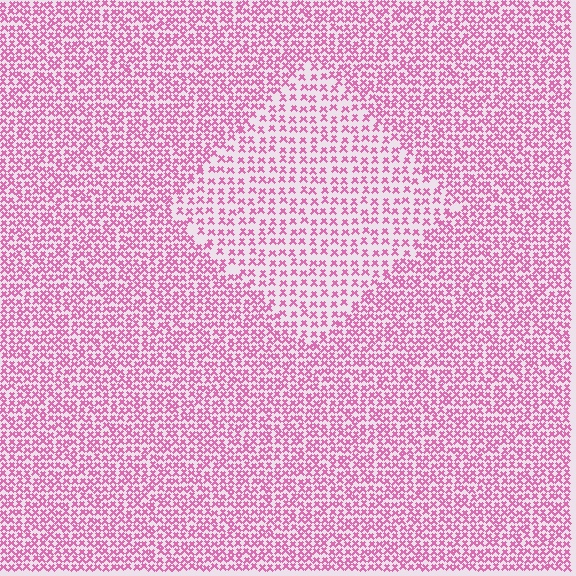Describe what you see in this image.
The image contains small pink elements arranged at two different densities. A diamond-shaped region is visible where the elements are less densely packed than the surrounding area.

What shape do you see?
I see a diamond.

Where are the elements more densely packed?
The elements are more densely packed outside the diamond boundary.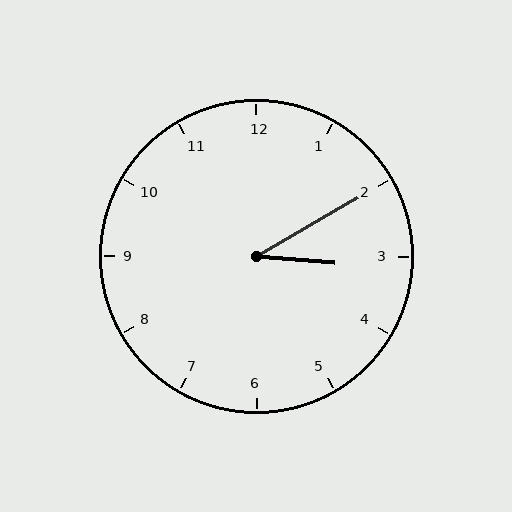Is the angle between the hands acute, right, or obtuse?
It is acute.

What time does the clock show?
3:10.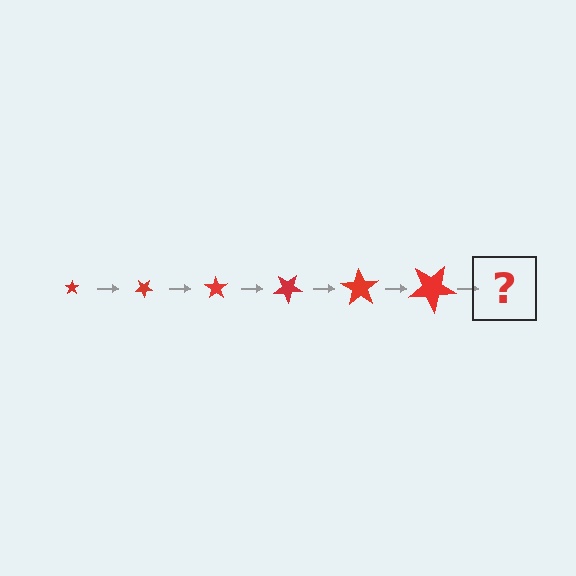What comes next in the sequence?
The next element should be a star, larger than the previous one and rotated 210 degrees from the start.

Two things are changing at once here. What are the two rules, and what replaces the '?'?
The two rules are that the star grows larger each step and it rotates 35 degrees each step. The '?' should be a star, larger than the previous one and rotated 210 degrees from the start.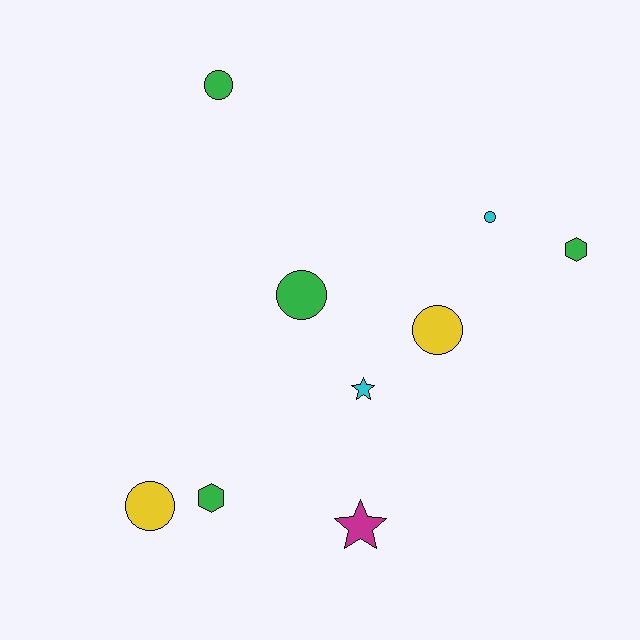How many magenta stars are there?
There is 1 magenta star.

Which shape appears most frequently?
Circle, with 5 objects.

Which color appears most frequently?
Green, with 4 objects.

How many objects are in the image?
There are 9 objects.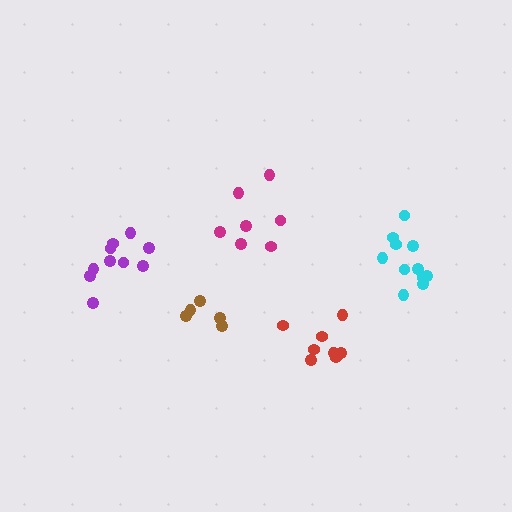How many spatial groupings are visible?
There are 5 spatial groupings.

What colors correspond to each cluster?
The clusters are colored: purple, magenta, brown, cyan, red.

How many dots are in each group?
Group 1: 10 dots, Group 2: 7 dots, Group 3: 5 dots, Group 4: 11 dots, Group 5: 8 dots (41 total).